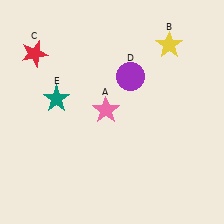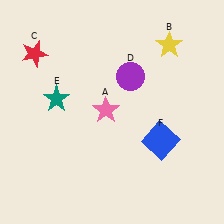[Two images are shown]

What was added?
A blue square (F) was added in Image 2.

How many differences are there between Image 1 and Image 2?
There is 1 difference between the two images.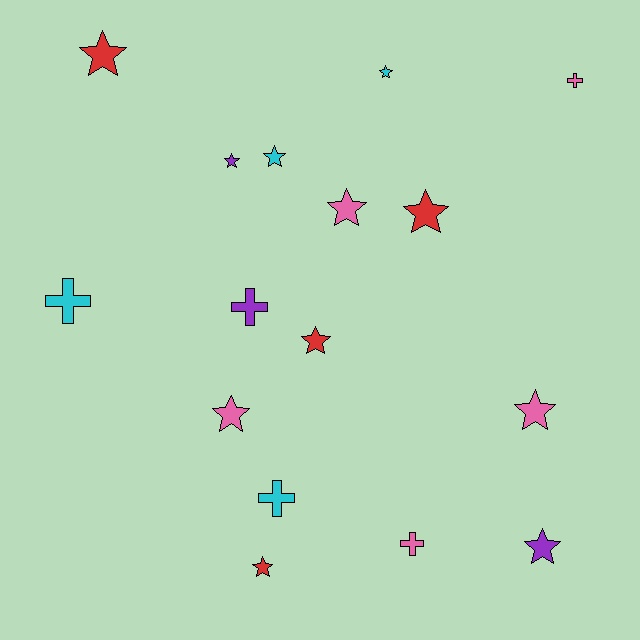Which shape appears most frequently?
Star, with 11 objects.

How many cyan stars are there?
There are 2 cyan stars.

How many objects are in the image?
There are 16 objects.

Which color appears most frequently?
Pink, with 5 objects.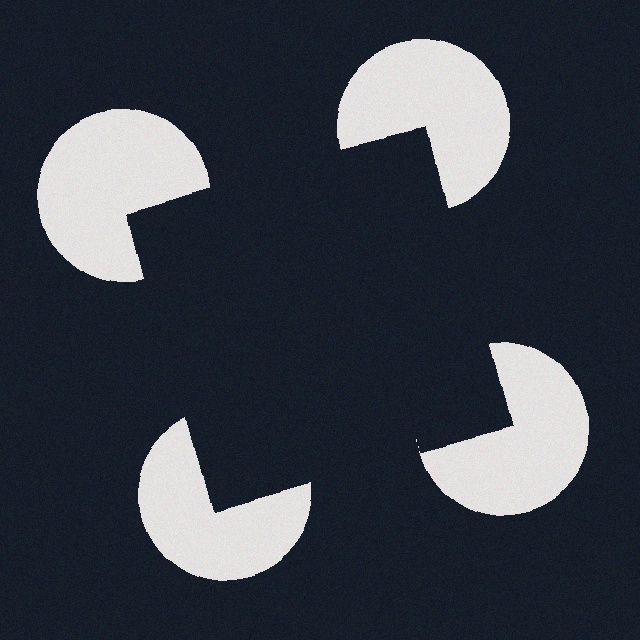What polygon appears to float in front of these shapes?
An illusory square — its edges are inferred from the aligned wedge cuts in the pac-man discs, not physically drawn.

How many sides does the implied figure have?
4 sides.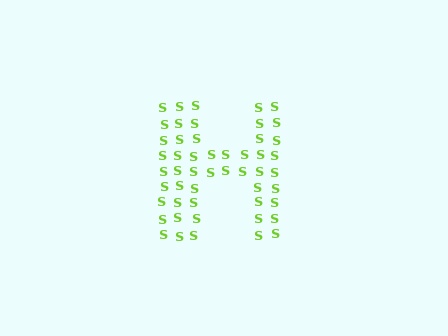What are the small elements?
The small elements are letter S's.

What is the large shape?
The large shape is the letter H.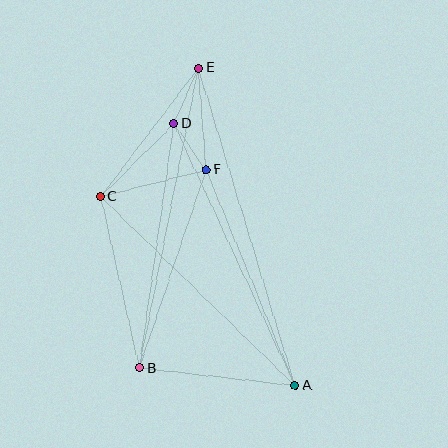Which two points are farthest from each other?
Points A and E are farthest from each other.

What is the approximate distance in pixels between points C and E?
The distance between C and E is approximately 162 pixels.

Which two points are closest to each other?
Points D and F are closest to each other.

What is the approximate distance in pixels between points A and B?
The distance between A and B is approximately 157 pixels.